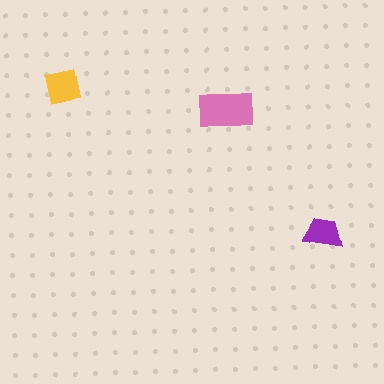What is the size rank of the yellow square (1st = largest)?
2nd.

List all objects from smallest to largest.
The purple trapezoid, the yellow square, the pink rectangle.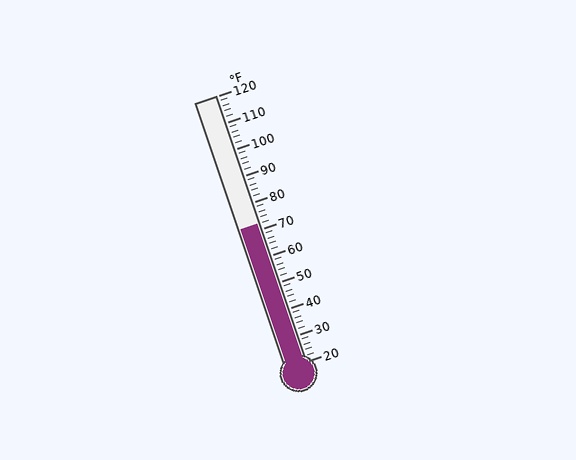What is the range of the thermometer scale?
The thermometer scale ranges from 20°F to 120°F.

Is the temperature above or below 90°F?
The temperature is below 90°F.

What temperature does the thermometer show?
The thermometer shows approximately 72°F.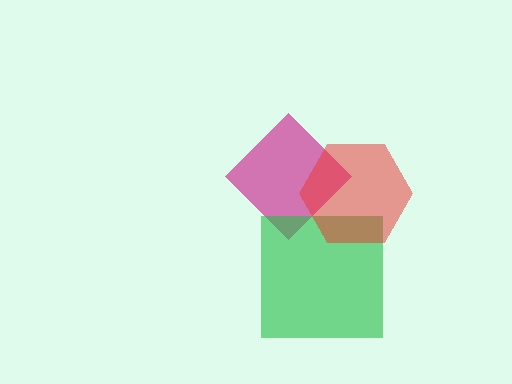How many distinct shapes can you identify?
There are 3 distinct shapes: a magenta diamond, a green square, a red hexagon.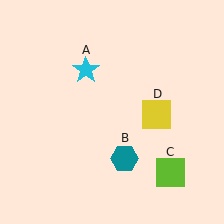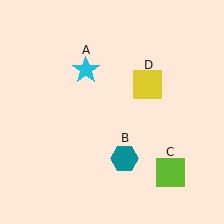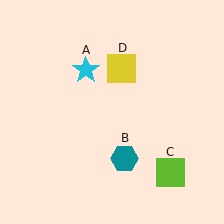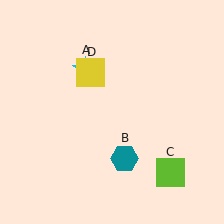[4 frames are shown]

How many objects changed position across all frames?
1 object changed position: yellow square (object D).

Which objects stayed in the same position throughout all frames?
Cyan star (object A) and teal hexagon (object B) and lime square (object C) remained stationary.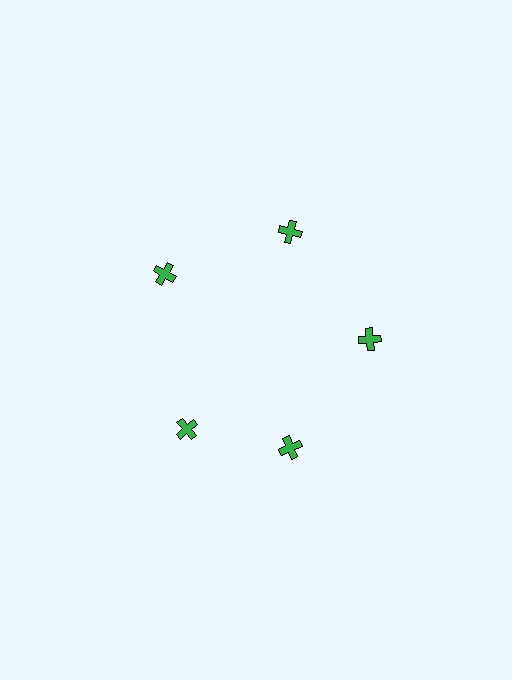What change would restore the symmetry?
The symmetry would be restored by rotating it back into even spacing with its neighbors so that all 5 crosses sit at equal angles and equal distance from the center.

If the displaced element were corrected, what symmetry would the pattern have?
It would have 5-fold rotational symmetry — the pattern would map onto itself every 72 degrees.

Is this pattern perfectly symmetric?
No. The 5 green crosses are arranged in a ring, but one element near the 8 o'clock position is rotated out of alignment along the ring, breaking the 5-fold rotational symmetry.